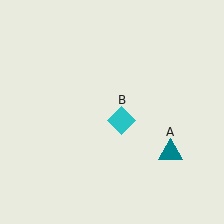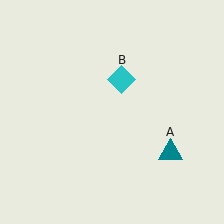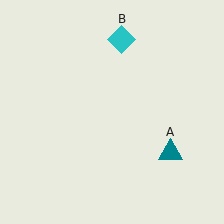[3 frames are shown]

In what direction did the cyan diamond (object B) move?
The cyan diamond (object B) moved up.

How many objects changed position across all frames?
1 object changed position: cyan diamond (object B).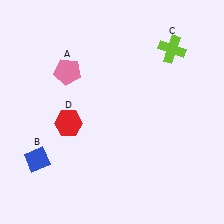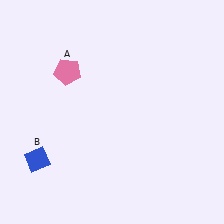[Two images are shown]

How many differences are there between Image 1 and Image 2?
There are 2 differences between the two images.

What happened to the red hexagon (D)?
The red hexagon (D) was removed in Image 2. It was in the bottom-left area of Image 1.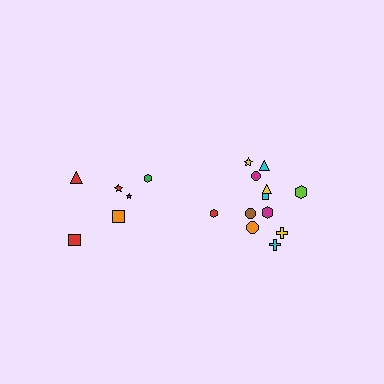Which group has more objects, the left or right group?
The right group.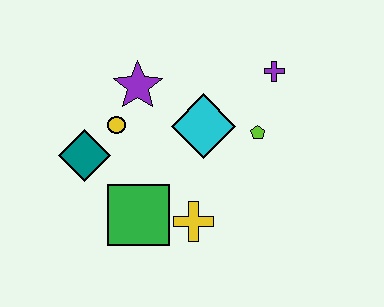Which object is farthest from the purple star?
The yellow cross is farthest from the purple star.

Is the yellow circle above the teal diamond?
Yes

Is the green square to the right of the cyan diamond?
No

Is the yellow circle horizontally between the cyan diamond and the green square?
No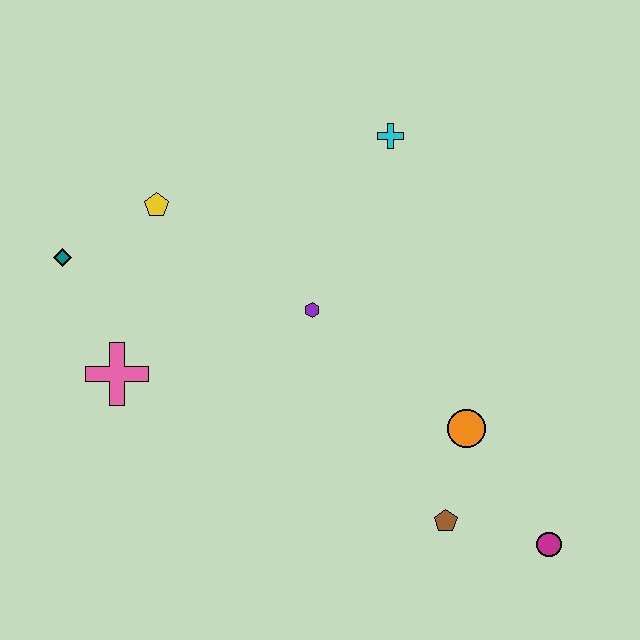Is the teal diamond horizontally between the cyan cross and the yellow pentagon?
No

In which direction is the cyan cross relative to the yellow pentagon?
The cyan cross is to the right of the yellow pentagon.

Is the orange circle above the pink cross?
No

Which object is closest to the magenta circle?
The brown pentagon is closest to the magenta circle.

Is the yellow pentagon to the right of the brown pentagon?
No